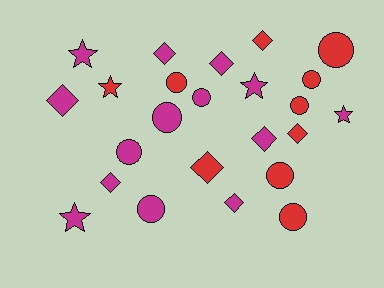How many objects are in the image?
There are 24 objects.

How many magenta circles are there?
There are 4 magenta circles.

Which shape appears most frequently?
Circle, with 10 objects.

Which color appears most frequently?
Magenta, with 14 objects.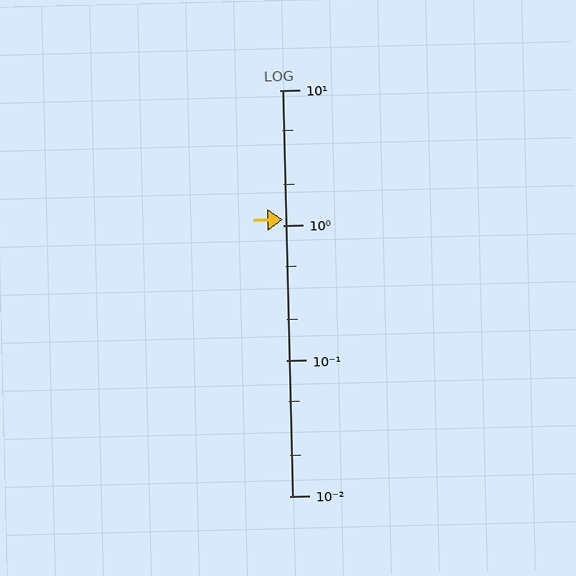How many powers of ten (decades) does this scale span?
The scale spans 3 decades, from 0.01 to 10.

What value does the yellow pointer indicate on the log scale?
The pointer indicates approximately 1.1.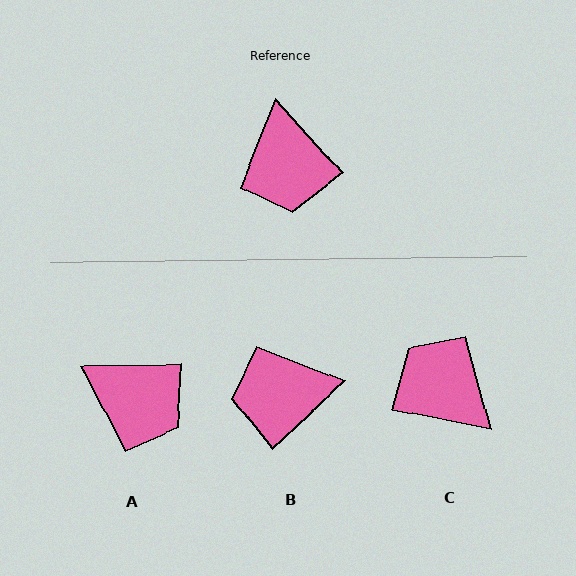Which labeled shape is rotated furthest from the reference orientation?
C, about 143 degrees away.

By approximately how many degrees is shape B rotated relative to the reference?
Approximately 89 degrees clockwise.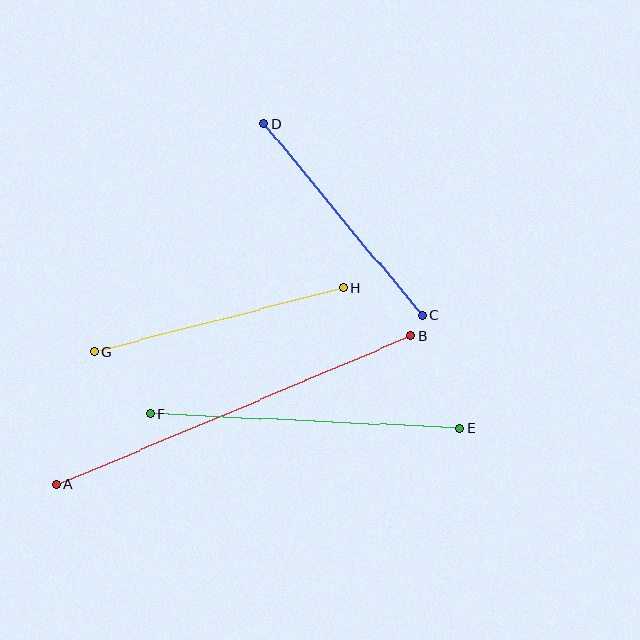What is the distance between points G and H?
The distance is approximately 256 pixels.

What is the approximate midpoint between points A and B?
The midpoint is at approximately (234, 410) pixels.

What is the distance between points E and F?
The distance is approximately 310 pixels.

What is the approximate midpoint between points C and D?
The midpoint is at approximately (343, 220) pixels.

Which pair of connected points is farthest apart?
Points A and B are farthest apart.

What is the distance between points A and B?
The distance is approximately 384 pixels.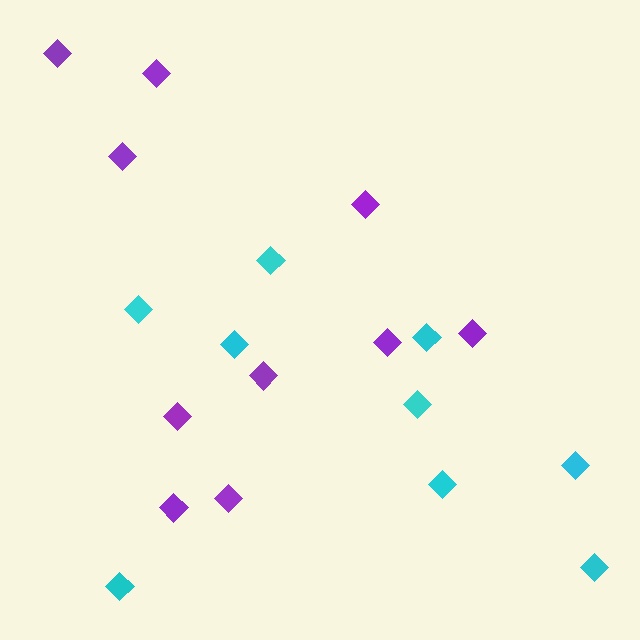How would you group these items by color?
There are 2 groups: one group of purple diamonds (10) and one group of cyan diamonds (9).